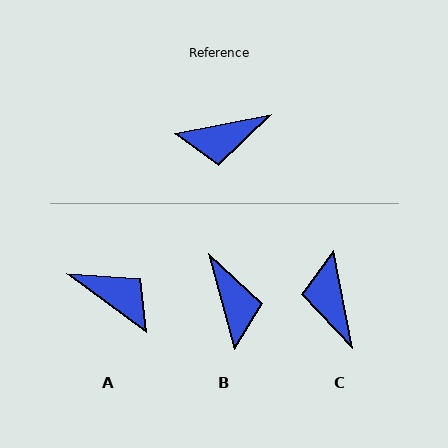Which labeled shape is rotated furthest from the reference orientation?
A, about 132 degrees away.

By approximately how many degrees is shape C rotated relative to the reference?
Approximately 90 degrees clockwise.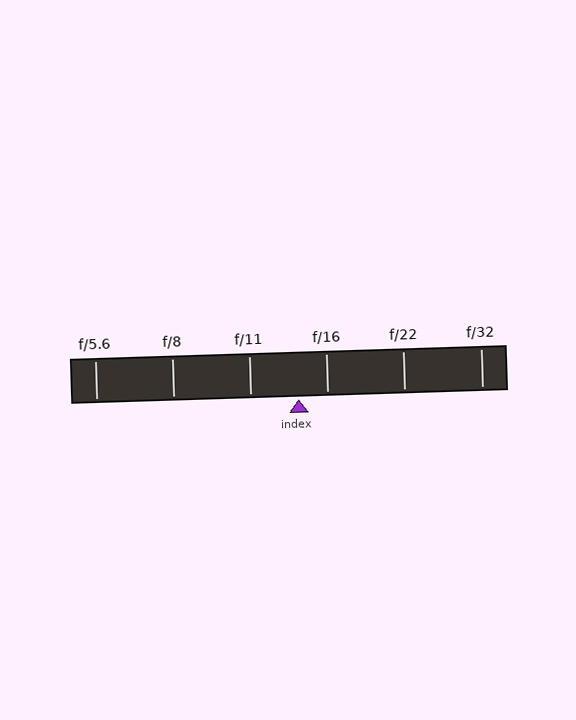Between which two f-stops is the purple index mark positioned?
The index mark is between f/11 and f/16.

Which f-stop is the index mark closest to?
The index mark is closest to f/16.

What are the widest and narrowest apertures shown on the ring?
The widest aperture shown is f/5.6 and the narrowest is f/32.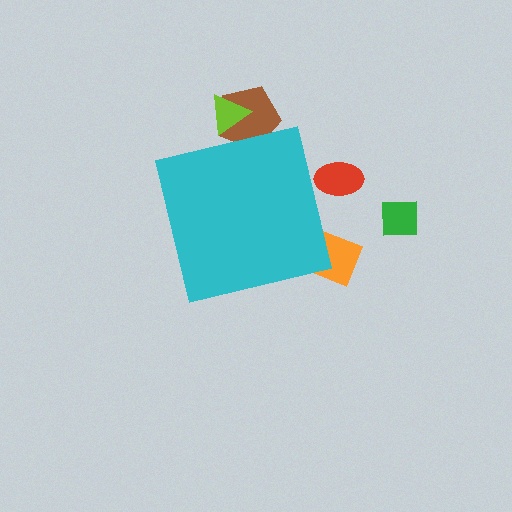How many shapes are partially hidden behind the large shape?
4 shapes are partially hidden.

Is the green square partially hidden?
No, the green square is fully visible.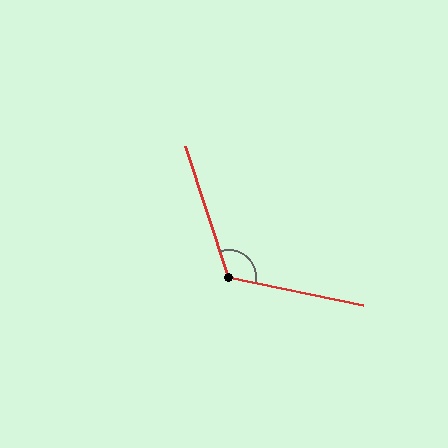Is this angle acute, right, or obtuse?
It is obtuse.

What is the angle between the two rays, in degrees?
Approximately 120 degrees.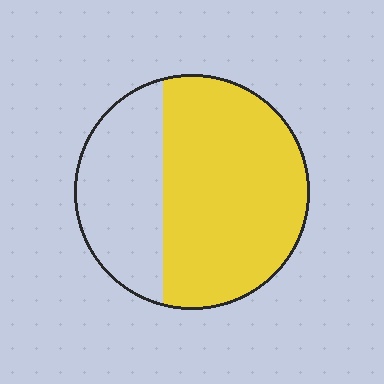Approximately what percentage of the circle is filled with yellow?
Approximately 65%.